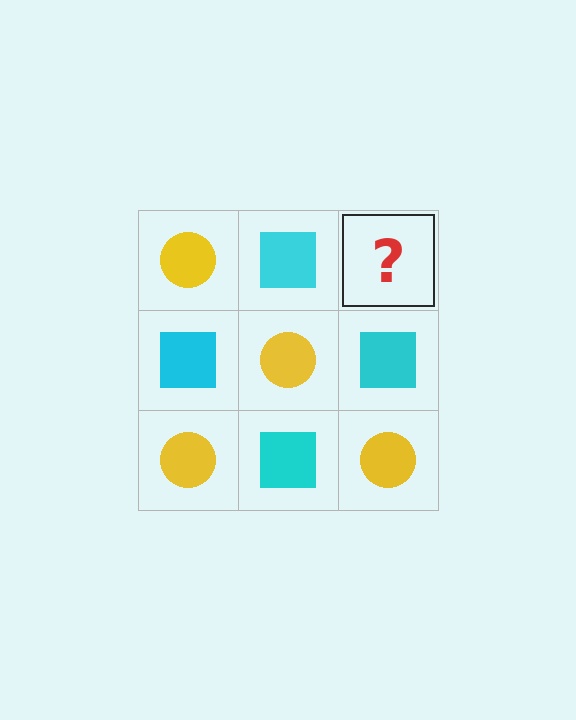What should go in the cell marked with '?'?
The missing cell should contain a yellow circle.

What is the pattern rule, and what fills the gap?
The rule is that it alternates yellow circle and cyan square in a checkerboard pattern. The gap should be filled with a yellow circle.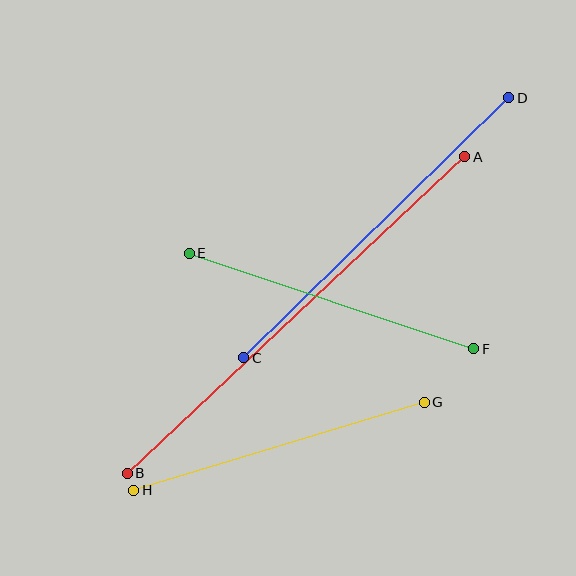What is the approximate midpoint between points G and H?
The midpoint is at approximately (279, 446) pixels.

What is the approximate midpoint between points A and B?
The midpoint is at approximately (296, 315) pixels.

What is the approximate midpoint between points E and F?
The midpoint is at approximately (331, 301) pixels.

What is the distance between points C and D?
The distance is approximately 371 pixels.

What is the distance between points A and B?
The distance is approximately 462 pixels.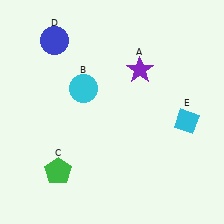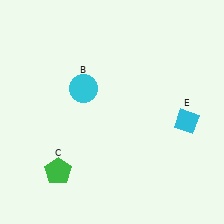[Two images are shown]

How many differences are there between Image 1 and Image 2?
There are 2 differences between the two images.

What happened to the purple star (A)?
The purple star (A) was removed in Image 2. It was in the top-right area of Image 1.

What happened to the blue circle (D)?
The blue circle (D) was removed in Image 2. It was in the top-left area of Image 1.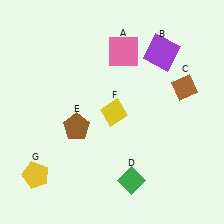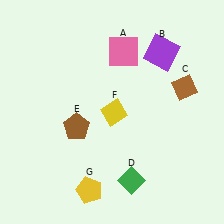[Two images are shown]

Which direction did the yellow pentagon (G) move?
The yellow pentagon (G) moved right.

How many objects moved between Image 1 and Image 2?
1 object moved between the two images.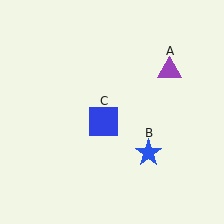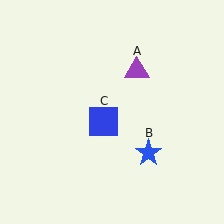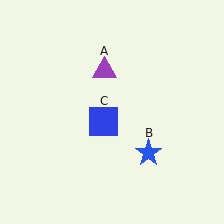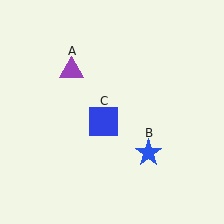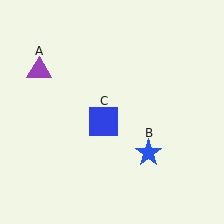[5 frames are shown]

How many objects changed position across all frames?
1 object changed position: purple triangle (object A).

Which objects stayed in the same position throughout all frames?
Blue star (object B) and blue square (object C) remained stationary.